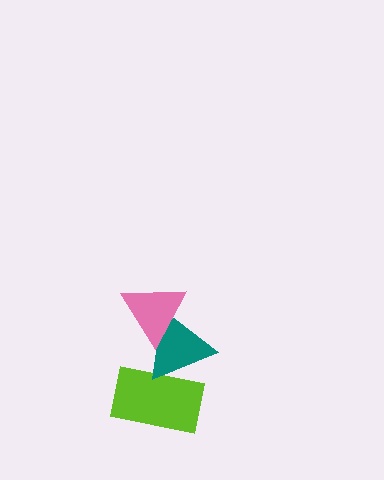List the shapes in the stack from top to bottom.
From top to bottom: the pink triangle, the teal triangle, the lime rectangle.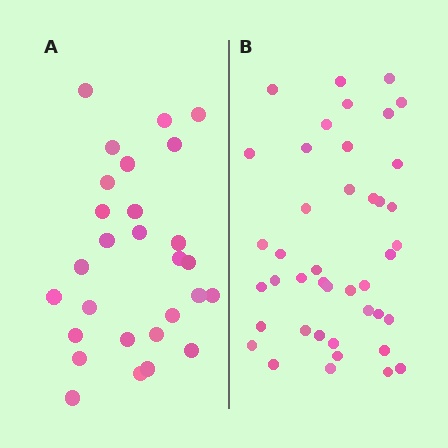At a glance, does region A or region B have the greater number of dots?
Region B (the right region) has more dots.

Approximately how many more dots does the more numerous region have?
Region B has approximately 15 more dots than region A.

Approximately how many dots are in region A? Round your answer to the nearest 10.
About 30 dots. (The exact count is 28, which rounds to 30.)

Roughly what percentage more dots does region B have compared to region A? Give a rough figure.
About 50% more.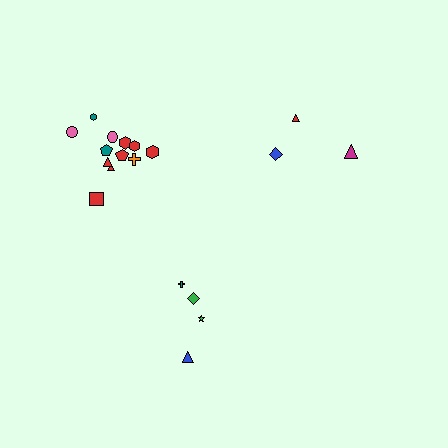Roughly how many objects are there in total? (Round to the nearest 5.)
Roughly 20 objects in total.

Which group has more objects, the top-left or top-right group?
The top-left group.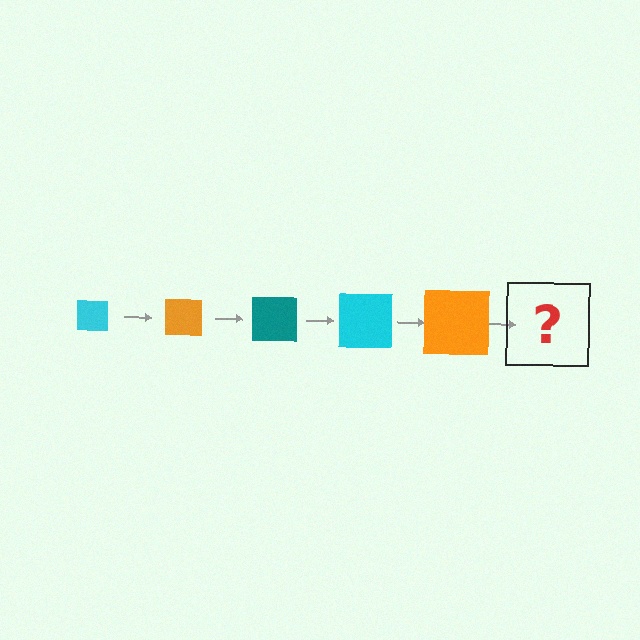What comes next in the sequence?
The next element should be a teal square, larger than the previous one.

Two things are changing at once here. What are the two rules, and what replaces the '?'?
The two rules are that the square grows larger each step and the color cycles through cyan, orange, and teal. The '?' should be a teal square, larger than the previous one.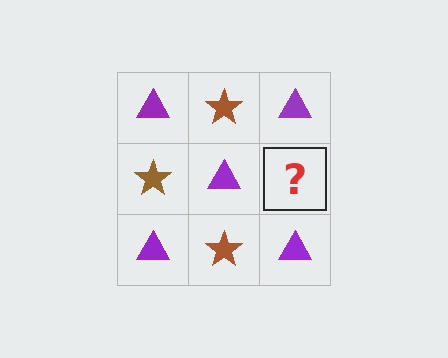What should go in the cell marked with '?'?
The missing cell should contain a brown star.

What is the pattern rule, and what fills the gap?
The rule is that it alternates purple triangle and brown star in a checkerboard pattern. The gap should be filled with a brown star.